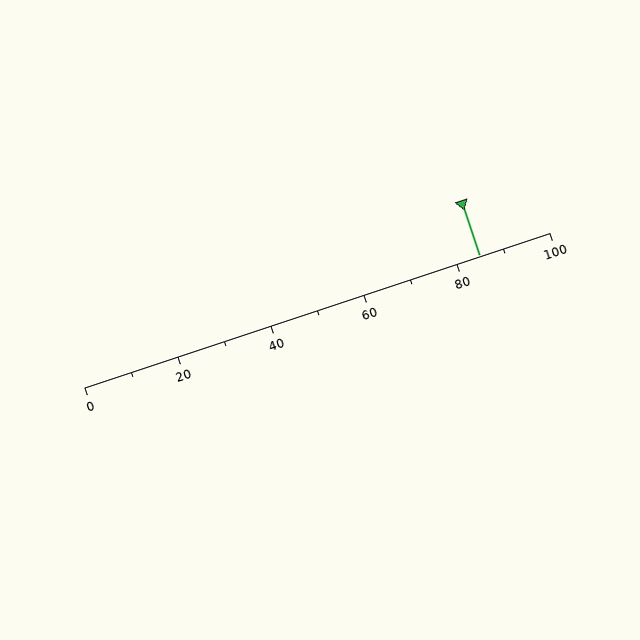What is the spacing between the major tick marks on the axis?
The major ticks are spaced 20 apart.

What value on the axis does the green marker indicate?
The marker indicates approximately 85.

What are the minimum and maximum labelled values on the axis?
The axis runs from 0 to 100.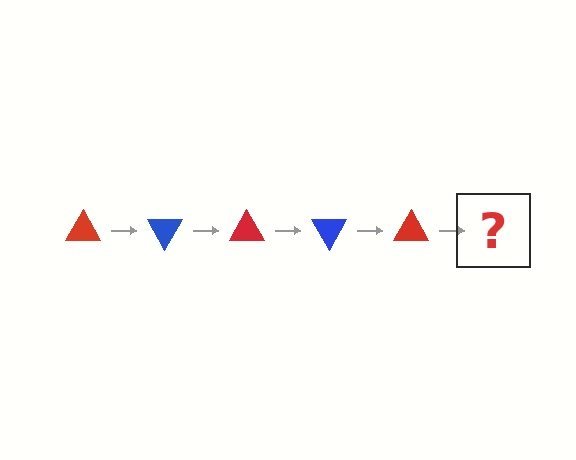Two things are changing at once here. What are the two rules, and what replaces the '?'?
The two rules are that it rotates 60 degrees each step and the color cycles through red and blue. The '?' should be a blue triangle, rotated 300 degrees from the start.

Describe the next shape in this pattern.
It should be a blue triangle, rotated 300 degrees from the start.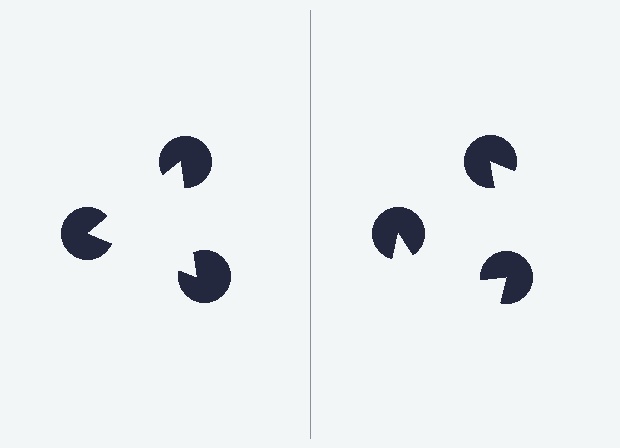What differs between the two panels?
The pac-man discs are positioned identically on both sides; only the wedge orientations differ. On the left they align to a triangle; on the right they are misaligned.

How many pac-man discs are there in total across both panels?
6 — 3 on each side.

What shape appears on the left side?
An illusory triangle.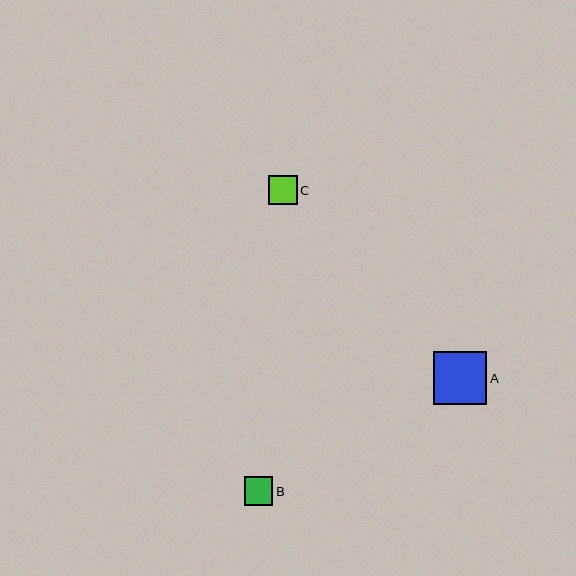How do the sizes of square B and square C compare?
Square B and square C are approximately the same size.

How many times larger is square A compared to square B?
Square A is approximately 1.9 times the size of square B.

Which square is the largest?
Square A is the largest with a size of approximately 54 pixels.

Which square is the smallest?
Square C is the smallest with a size of approximately 29 pixels.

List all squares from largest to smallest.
From largest to smallest: A, B, C.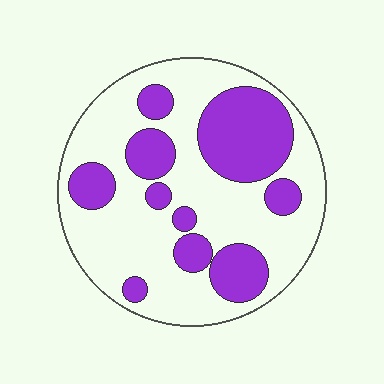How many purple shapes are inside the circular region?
10.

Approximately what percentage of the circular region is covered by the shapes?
Approximately 35%.